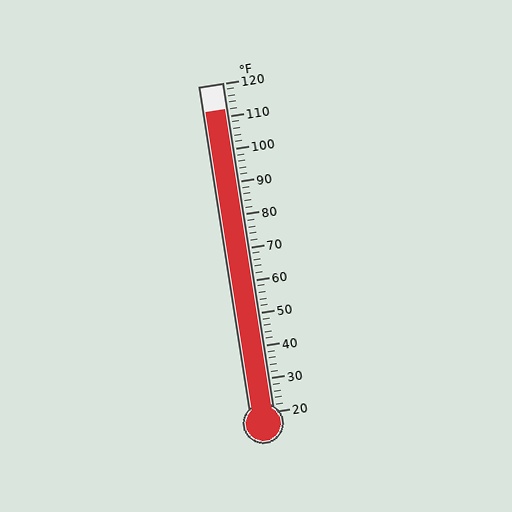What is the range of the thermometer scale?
The thermometer scale ranges from 20°F to 120°F.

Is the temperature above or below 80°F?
The temperature is above 80°F.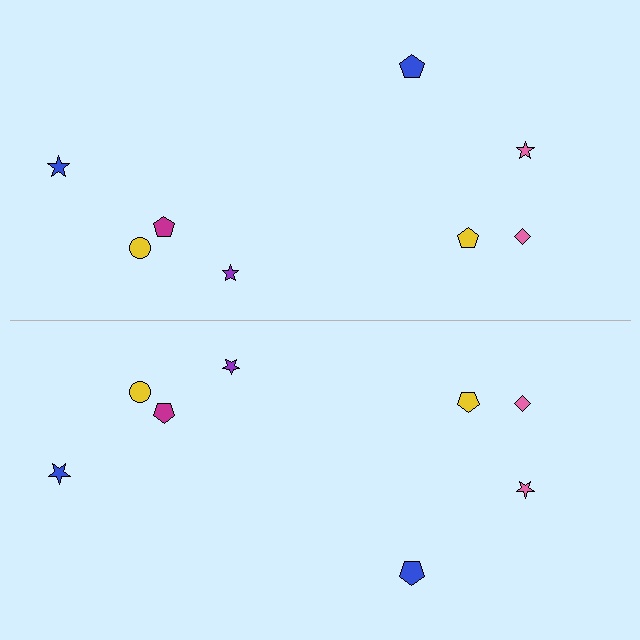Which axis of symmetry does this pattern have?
The pattern has a horizontal axis of symmetry running through the center of the image.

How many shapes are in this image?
There are 16 shapes in this image.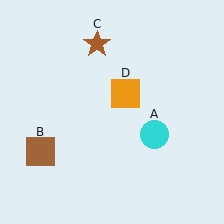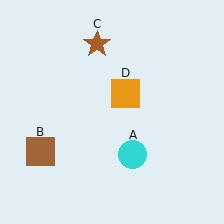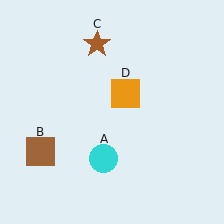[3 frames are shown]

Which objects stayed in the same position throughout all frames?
Brown square (object B) and brown star (object C) and orange square (object D) remained stationary.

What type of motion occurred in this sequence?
The cyan circle (object A) rotated clockwise around the center of the scene.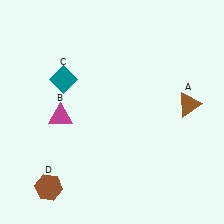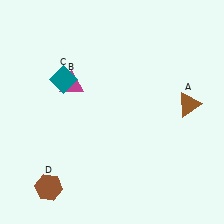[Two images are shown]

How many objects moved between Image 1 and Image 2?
1 object moved between the two images.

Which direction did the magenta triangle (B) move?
The magenta triangle (B) moved up.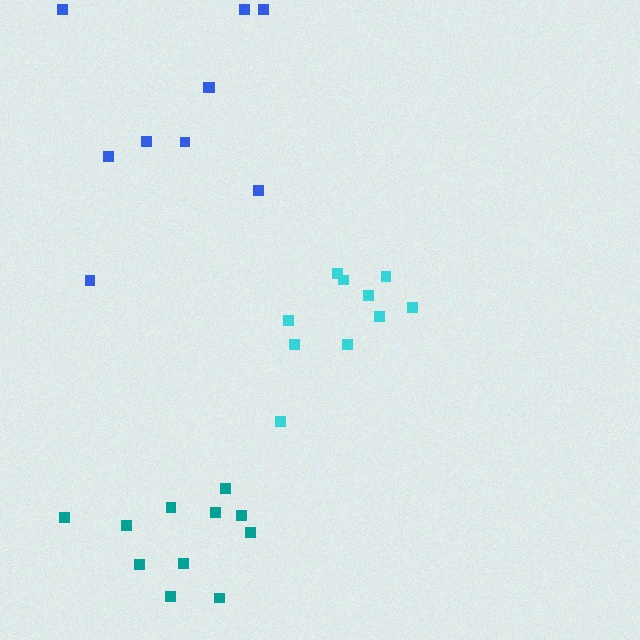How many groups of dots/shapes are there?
There are 3 groups.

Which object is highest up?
The blue cluster is topmost.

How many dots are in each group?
Group 1: 10 dots, Group 2: 11 dots, Group 3: 10 dots (31 total).